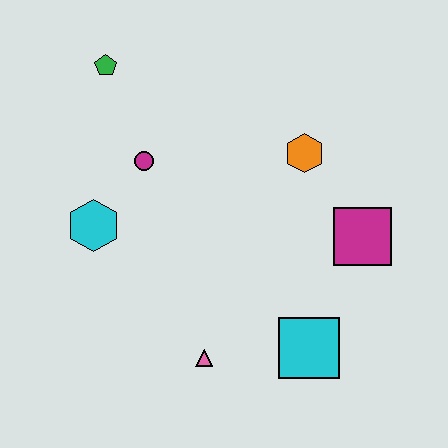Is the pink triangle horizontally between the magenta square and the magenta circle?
Yes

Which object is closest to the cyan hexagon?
The magenta circle is closest to the cyan hexagon.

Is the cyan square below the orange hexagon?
Yes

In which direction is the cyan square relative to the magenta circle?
The cyan square is below the magenta circle.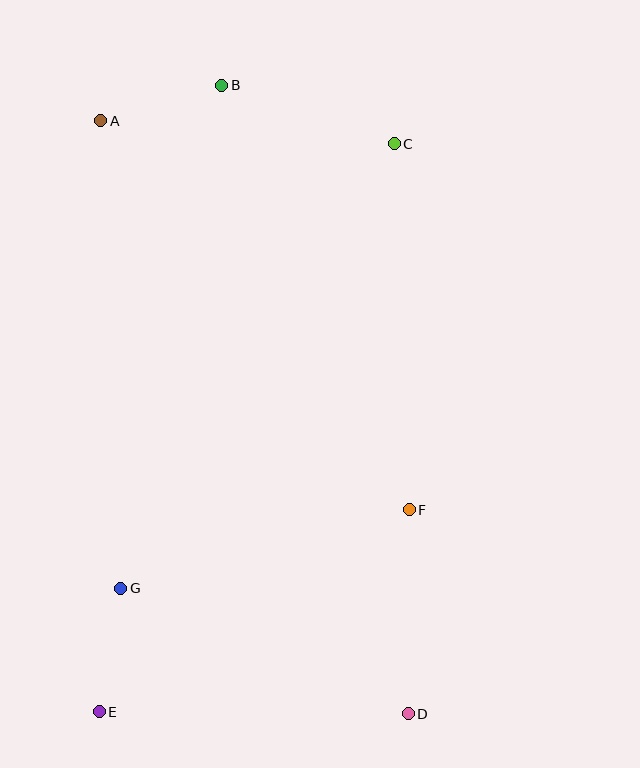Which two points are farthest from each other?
Points A and D are farthest from each other.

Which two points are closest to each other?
Points E and G are closest to each other.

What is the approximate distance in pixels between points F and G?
The distance between F and G is approximately 299 pixels.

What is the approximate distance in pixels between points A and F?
The distance between A and F is approximately 496 pixels.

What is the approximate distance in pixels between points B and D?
The distance between B and D is approximately 656 pixels.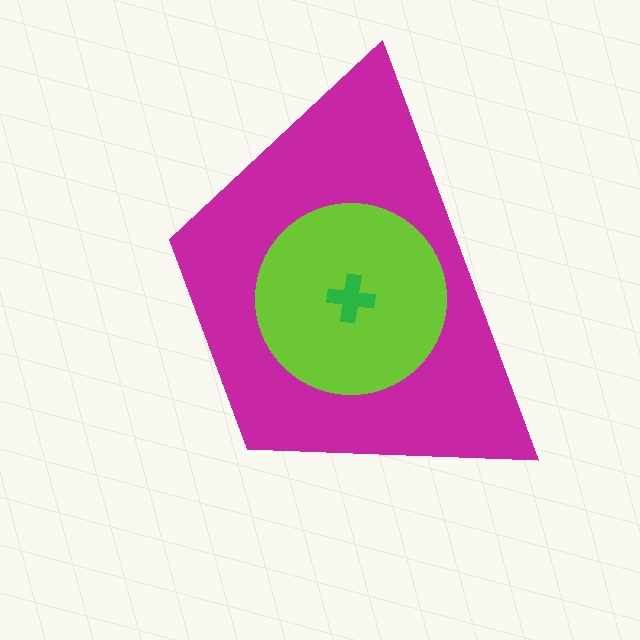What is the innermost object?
The green cross.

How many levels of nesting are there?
3.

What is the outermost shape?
The magenta trapezoid.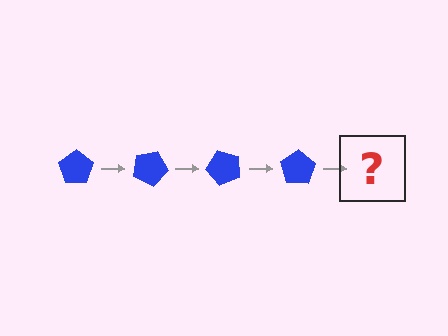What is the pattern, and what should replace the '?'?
The pattern is that the pentagon rotates 25 degrees each step. The '?' should be a blue pentagon rotated 100 degrees.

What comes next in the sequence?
The next element should be a blue pentagon rotated 100 degrees.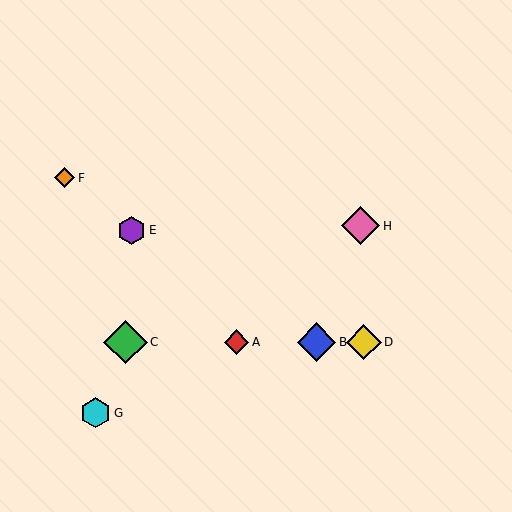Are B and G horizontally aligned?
No, B is at y≈342 and G is at y≈413.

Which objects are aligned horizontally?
Objects A, B, C, D are aligned horizontally.